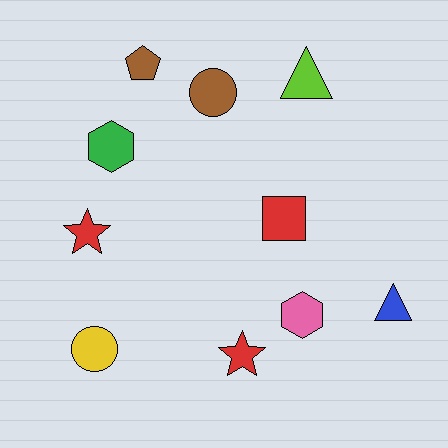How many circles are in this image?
There are 2 circles.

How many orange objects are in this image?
There are no orange objects.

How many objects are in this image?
There are 10 objects.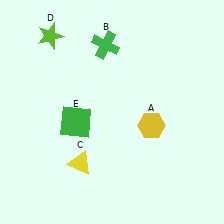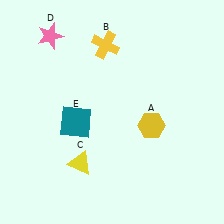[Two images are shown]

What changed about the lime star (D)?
In Image 1, D is lime. In Image 2, it changed to pink.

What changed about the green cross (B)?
In Image 1, B is green. In Image 2, it changed to yellow.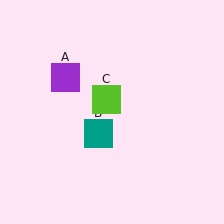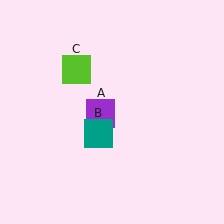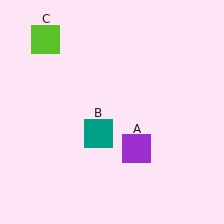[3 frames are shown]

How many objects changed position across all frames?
2 objects changed position: purple square (object A), lime square (object C).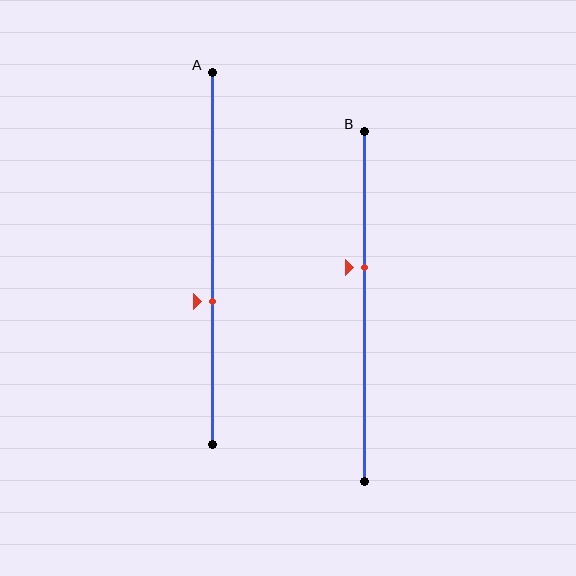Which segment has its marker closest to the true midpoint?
Segment B has its marker closest to the true midpoint.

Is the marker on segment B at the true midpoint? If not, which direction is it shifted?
No, the marker on segment B is shifted upward by about 11% of the segment length.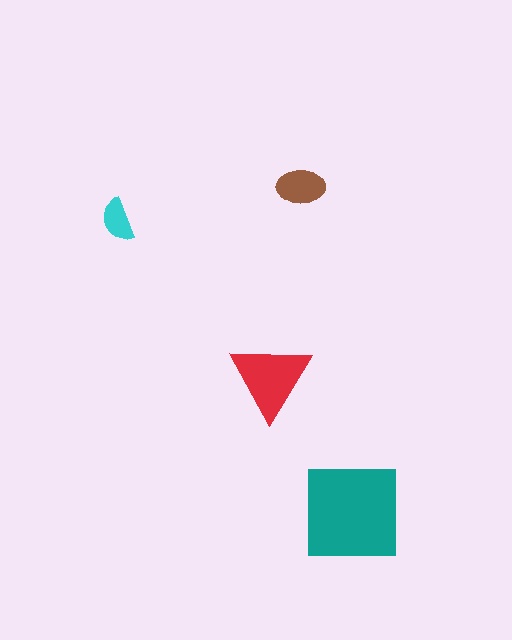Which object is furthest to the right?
The teal square is rightmost.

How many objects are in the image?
There are 4 objects in the image.